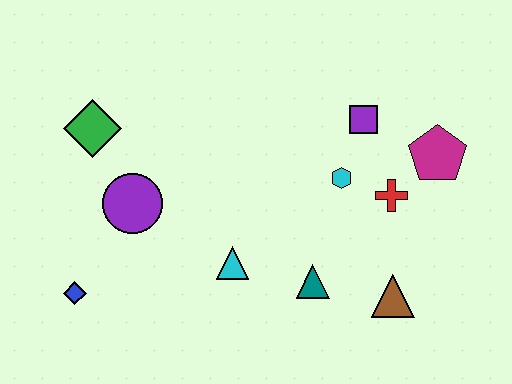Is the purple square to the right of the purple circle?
Yes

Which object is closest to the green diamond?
The purple circle is closest to the green diamond.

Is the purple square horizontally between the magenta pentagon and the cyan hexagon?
Yes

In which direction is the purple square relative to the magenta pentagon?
The purple square is to the left of the magenta pentagon.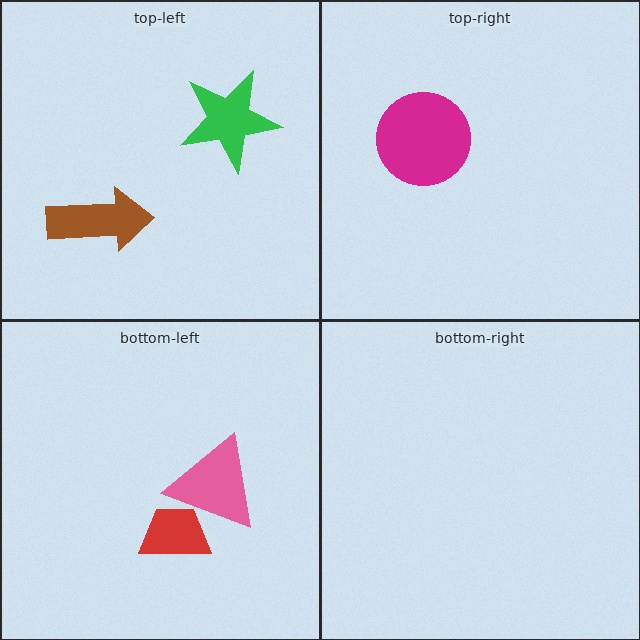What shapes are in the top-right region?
The magenta circle.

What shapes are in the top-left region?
The brown arrow, the green star.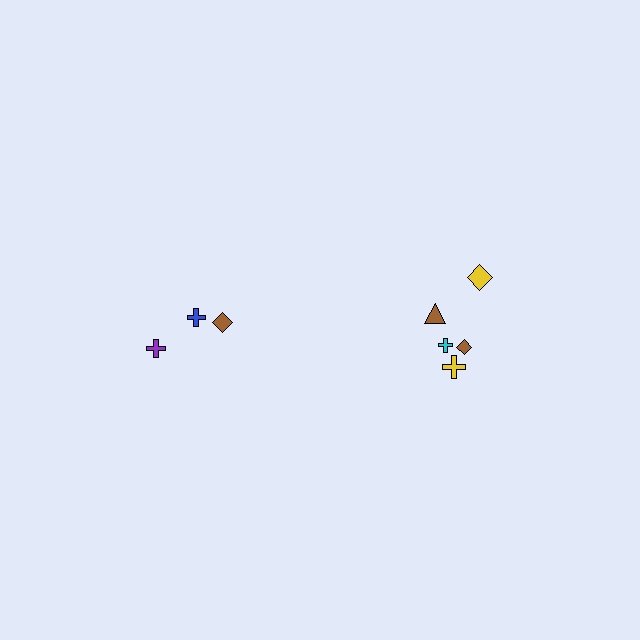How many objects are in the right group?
There are 5 objects.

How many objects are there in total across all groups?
There are 8 objects.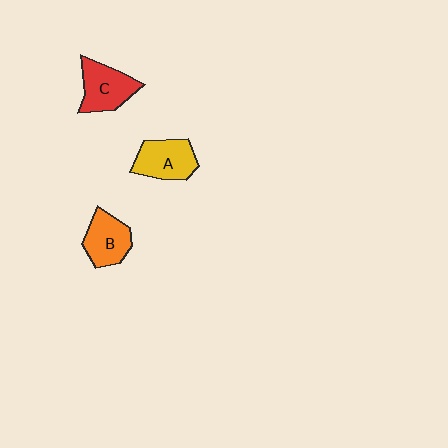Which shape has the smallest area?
Shape B (orange).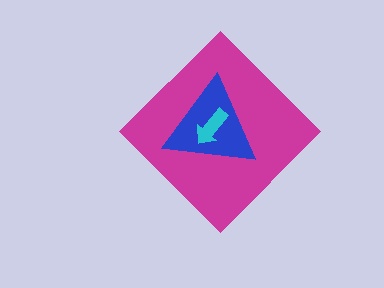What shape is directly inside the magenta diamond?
The blue triangle.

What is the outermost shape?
The magenta diamond.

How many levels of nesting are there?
3.